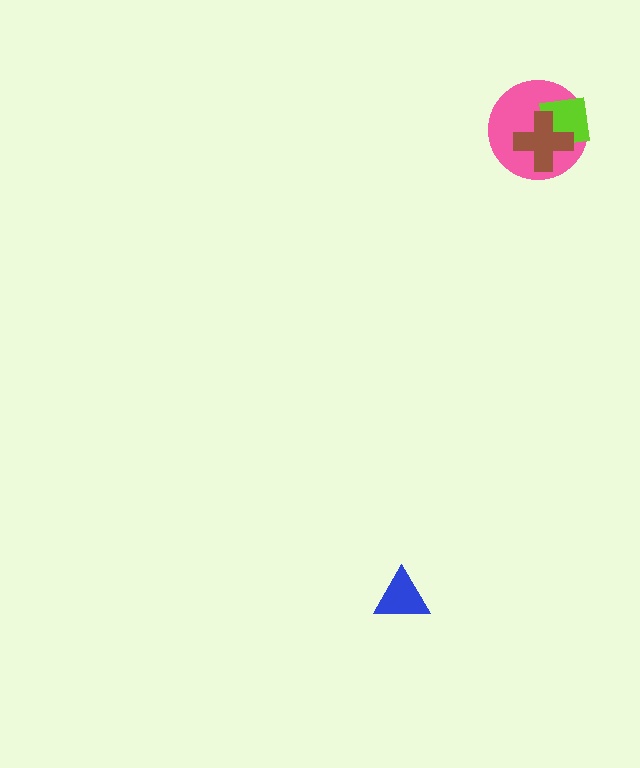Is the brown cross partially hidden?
No, no other shape covers it.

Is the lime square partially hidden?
Yes, it is partially covered by another shape.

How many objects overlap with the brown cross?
2 objects overlap with the brown cross.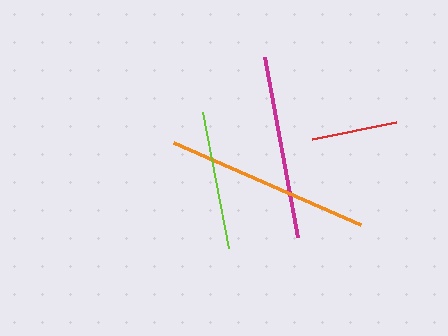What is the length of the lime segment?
The lime segment is approximately 139 pixels long.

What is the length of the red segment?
The red segment is approximately 85 pixels long.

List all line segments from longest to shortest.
From longest to shortest: orange, magenta, lime, red.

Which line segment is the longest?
The orange line is the longest at approximately 204 pixels.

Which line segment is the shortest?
The red line is the shortest at approximately 85 pixels.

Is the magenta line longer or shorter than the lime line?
The magenta line is longer than the lime line.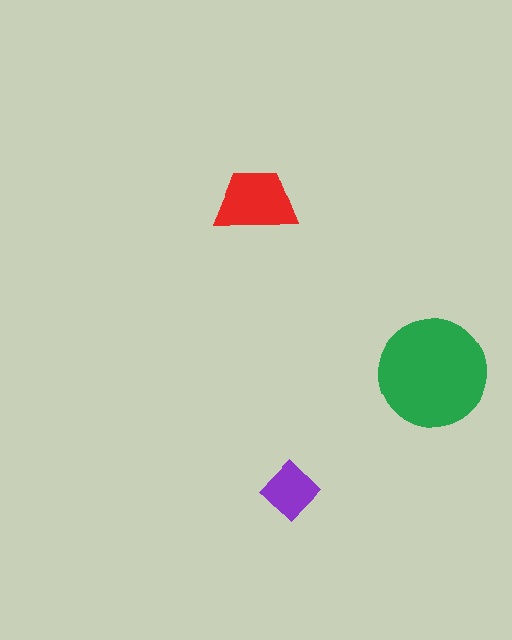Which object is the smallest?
The purple diamond.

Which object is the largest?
The green circle.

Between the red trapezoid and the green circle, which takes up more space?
The green circle.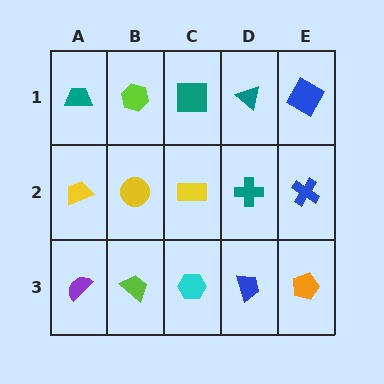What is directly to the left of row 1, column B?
A teal trapezoid.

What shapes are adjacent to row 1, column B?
A yellow circle (row 2, column B), a teal trapezoid (row 1, column A), a teal square (row 1, column C).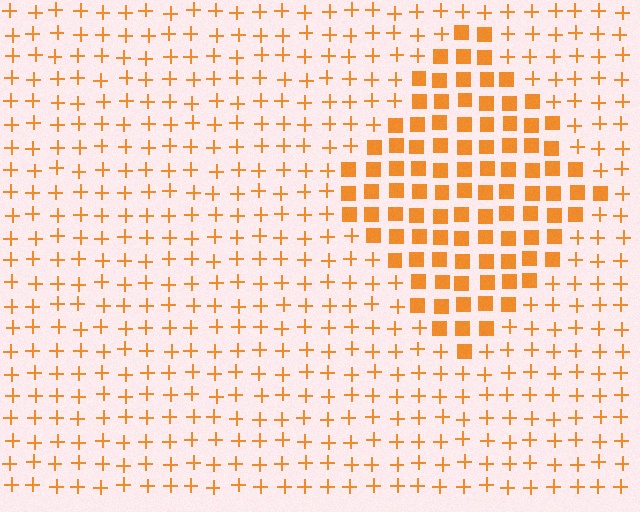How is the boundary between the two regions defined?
The boundary is defined by a change in element shape: squares inside vs. plus signs outside. All elements share the same color and spacing.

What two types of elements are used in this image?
The image uses squares inside the diamond region and plus signs outside it.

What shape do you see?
I see a diamond.